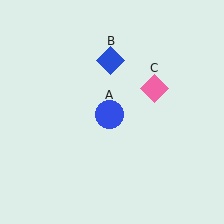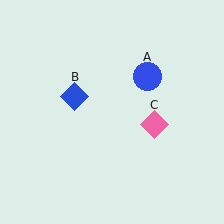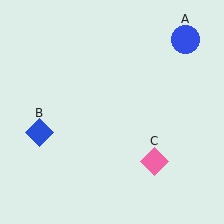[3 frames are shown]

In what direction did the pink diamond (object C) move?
The pink diamond (object C) moved down.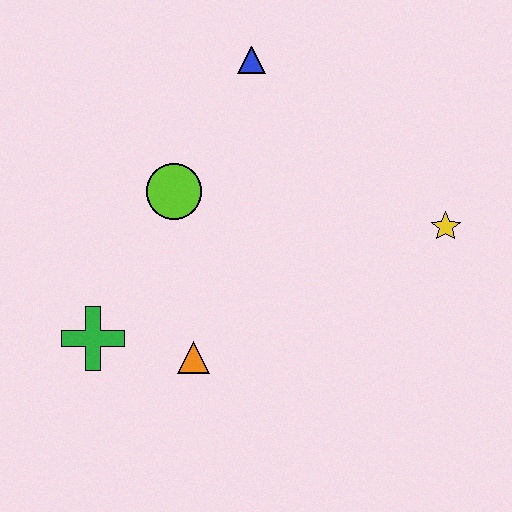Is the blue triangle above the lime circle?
Yes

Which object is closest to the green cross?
The orange triangle is closest to the green cross.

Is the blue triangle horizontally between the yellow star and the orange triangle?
Yes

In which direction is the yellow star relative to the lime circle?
The yellow star is to the right of the lime circle.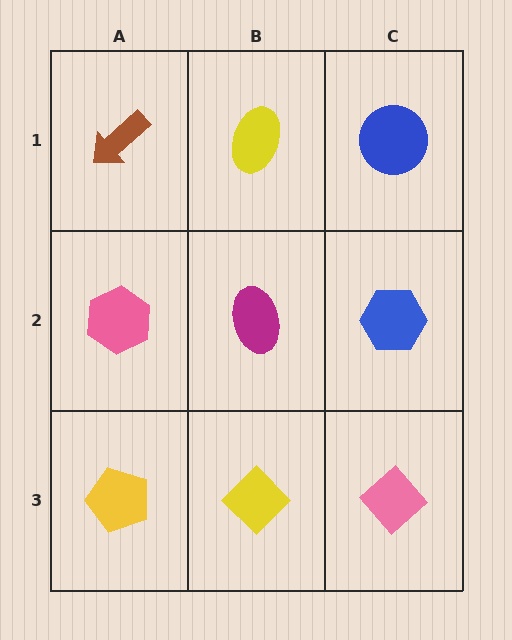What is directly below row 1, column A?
A pink hexagon.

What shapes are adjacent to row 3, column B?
A magenta ellipse (row 2, column B), a yellow pentagon (row 3, column A), a pink diamond (row 3, column C).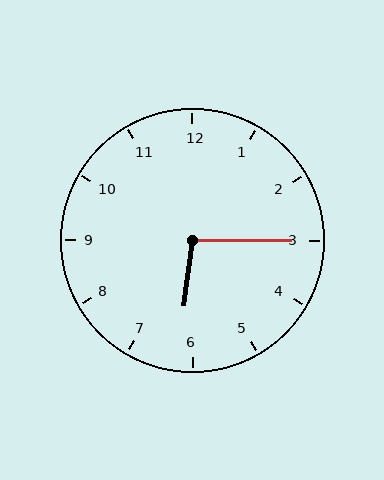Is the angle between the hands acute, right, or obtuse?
It is obtuse.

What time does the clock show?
6:15.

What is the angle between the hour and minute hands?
Approximately 98 degrees.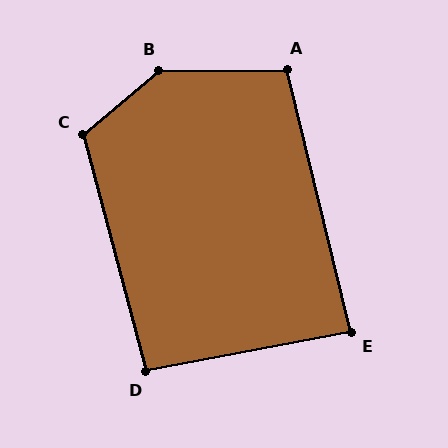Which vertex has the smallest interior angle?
E, at approximately 87 degrees.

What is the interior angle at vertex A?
Approximately 103 degrees (obtuse).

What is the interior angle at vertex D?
Approximately 94 degrees (approximately right).